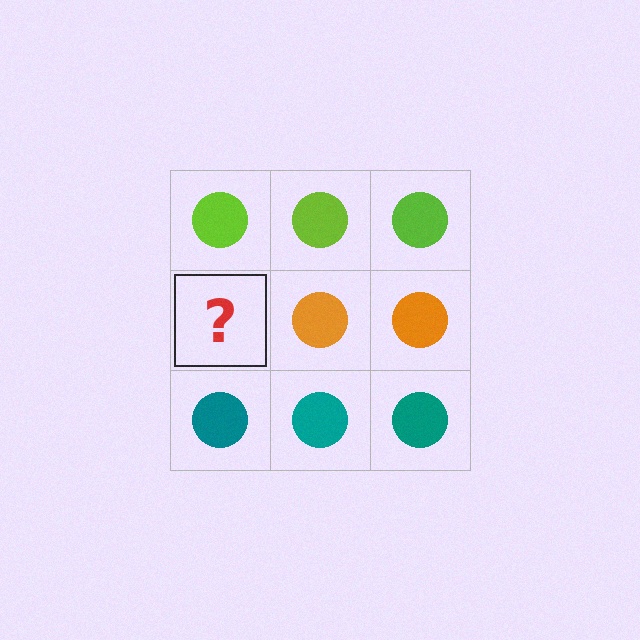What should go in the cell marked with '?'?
The missing cell should contain an orange circle.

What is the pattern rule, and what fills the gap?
The rule is that each row has a consistent color. The gap should be filled with an orange circle.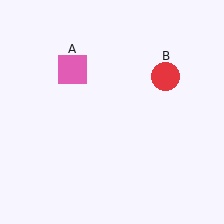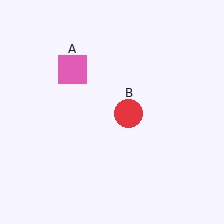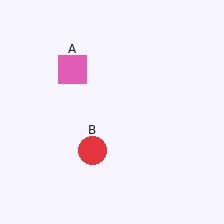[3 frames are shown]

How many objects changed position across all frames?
1 object changed position: red circle (object B).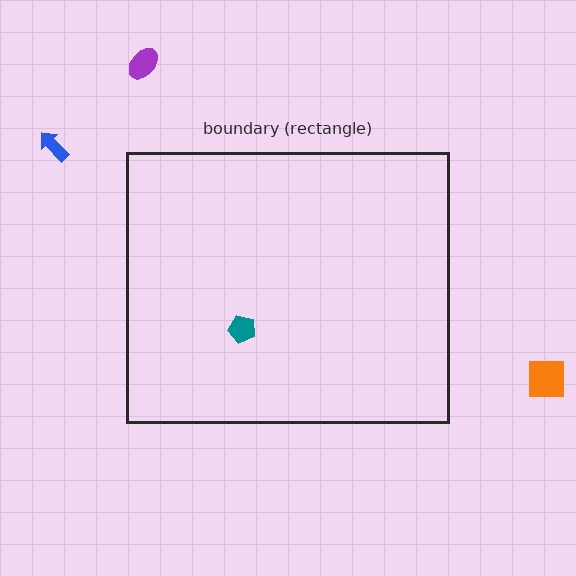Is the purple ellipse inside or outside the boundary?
Outside.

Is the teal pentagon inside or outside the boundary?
Inside.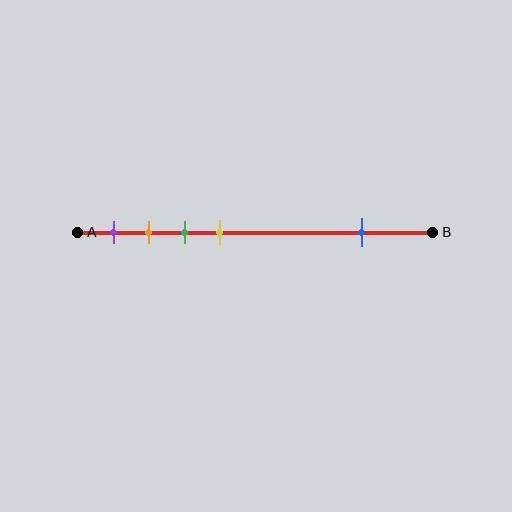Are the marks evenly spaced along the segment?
No, the marks are not evenly spaced.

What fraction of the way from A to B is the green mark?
The green mark is approximately 30% (0.3) of the way from A to B.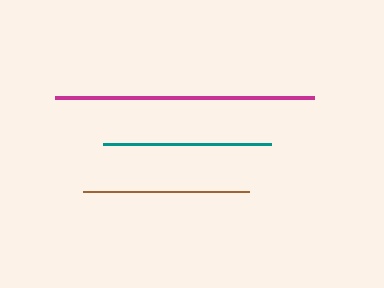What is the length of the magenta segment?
The magenta segment is approximately 259 pixels long.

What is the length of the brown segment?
The brown segment is approximately 166 pixels long.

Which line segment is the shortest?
The brown line is the shortest at approximately 166 pixels.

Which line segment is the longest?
The magenta line is the longest at approximately 259 pixels.